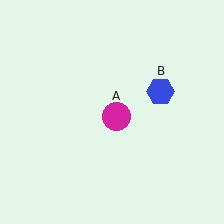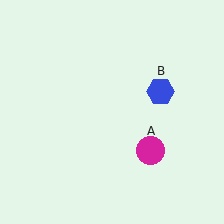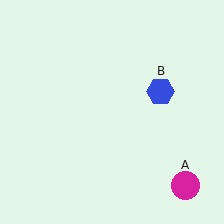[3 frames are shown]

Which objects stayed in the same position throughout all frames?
Blue hexagon (object B) remained stationary.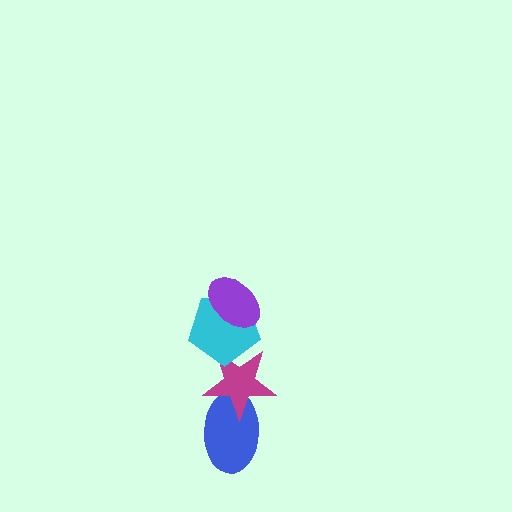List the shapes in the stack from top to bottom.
From top to bottom: the purple ellipse, the cyan pentagon, the magenta star, the blue ellipse.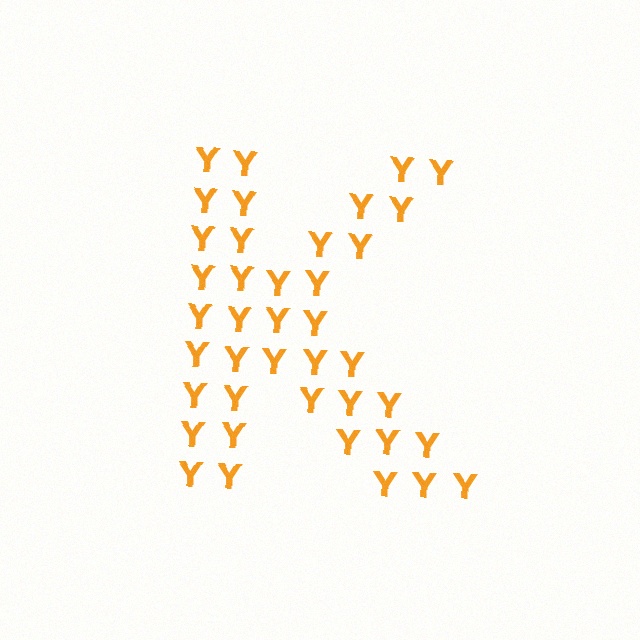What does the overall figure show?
The overall figure shows the letter K.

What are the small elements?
The small elements are letter Y's.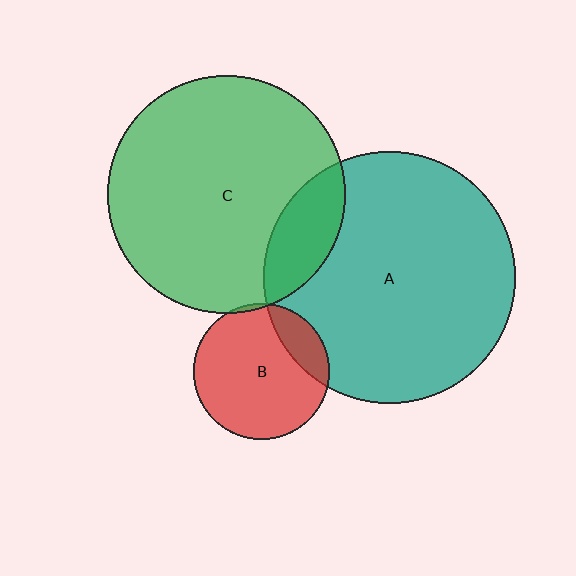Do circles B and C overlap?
Yes.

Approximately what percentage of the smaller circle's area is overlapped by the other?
Approximately 5%.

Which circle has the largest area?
Circle A (teal).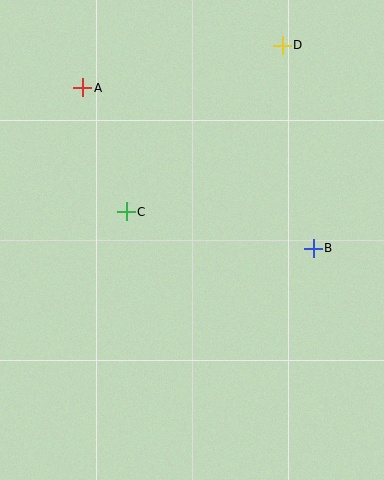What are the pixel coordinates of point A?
Point A is at (83, 88).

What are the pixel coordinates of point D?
Point D is at (282, 45).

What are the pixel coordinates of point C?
Point C is at (126, 212).